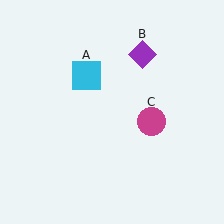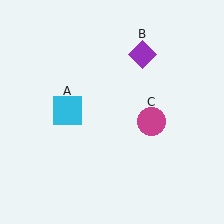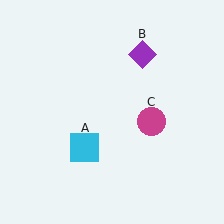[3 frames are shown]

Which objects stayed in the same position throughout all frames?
Purple diamond (object B) and magenta circle (object C) remained stationary.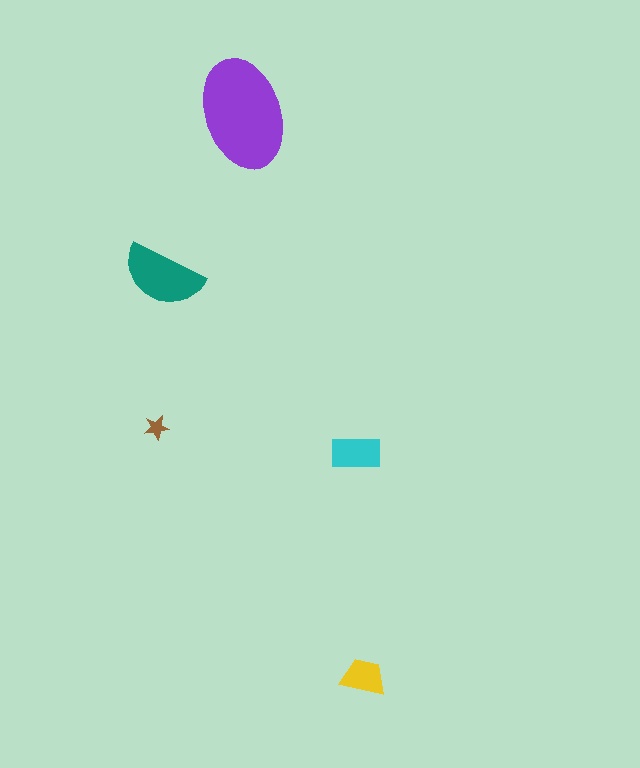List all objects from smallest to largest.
The brown star, the yellow trapezoid, the cyan rectangle, the teal semicircle, the purple ellipse.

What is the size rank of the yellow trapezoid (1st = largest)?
4th.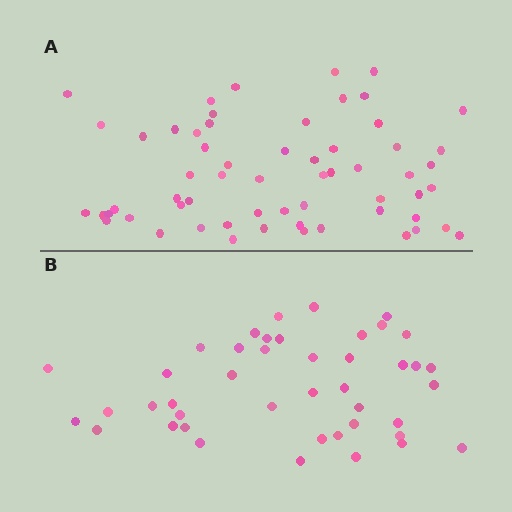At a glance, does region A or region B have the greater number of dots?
Region A (the top region) has more dots.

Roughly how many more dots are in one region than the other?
Region A has approximately 15 more dots than region B.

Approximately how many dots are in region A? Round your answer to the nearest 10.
About 60 dots.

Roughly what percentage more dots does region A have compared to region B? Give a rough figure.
About 40% more.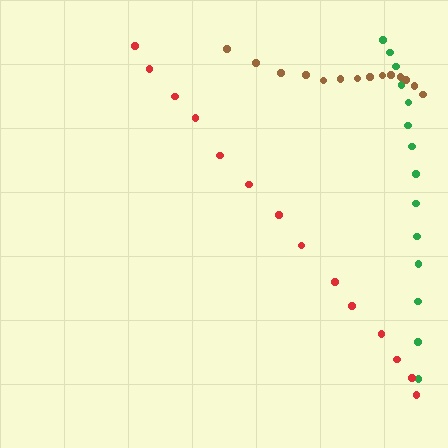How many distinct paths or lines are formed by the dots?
There are 3 distinct paths.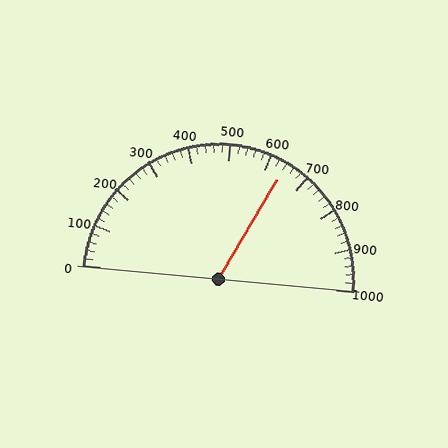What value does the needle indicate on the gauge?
The needle indicates approximately 640.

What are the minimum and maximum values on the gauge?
The gauge ranges from 0 to 1000.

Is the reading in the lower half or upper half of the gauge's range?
The reading is in the upper half of the range (0 to 1000).